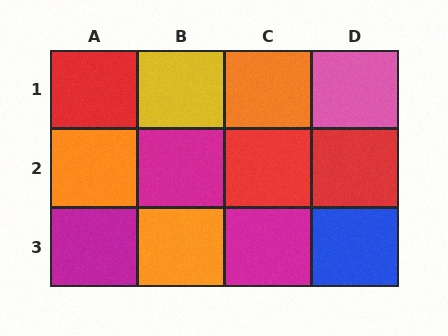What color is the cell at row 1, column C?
Orange.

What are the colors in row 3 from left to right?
Magenta, orange, magenta, blue.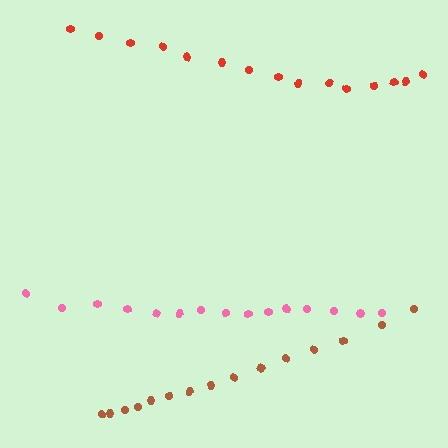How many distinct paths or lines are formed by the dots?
There are 3 distinct paths.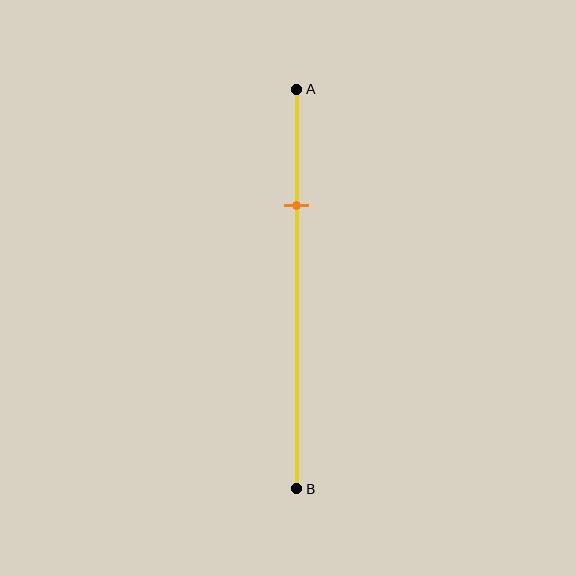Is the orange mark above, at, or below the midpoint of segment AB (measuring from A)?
The orange mark is above the midpoint of segment AB.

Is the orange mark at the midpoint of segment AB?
No, the mark is at about 30% from A, not at the 50% midpoint.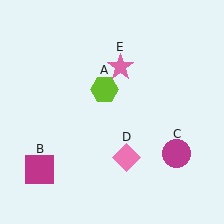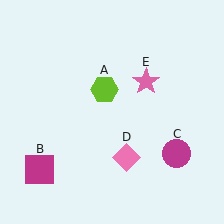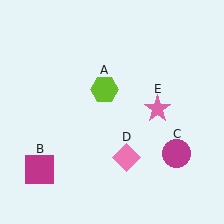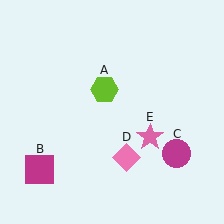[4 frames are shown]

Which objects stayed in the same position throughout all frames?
Lime hexagon (object A) and magenta square (object B) and magenta circle (object C) and pink diamond (object D) remained stationary.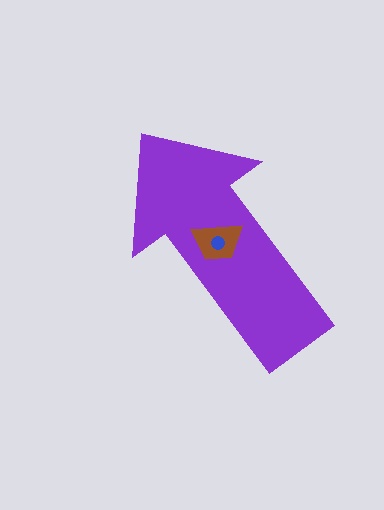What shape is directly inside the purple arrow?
The brown trapezoid.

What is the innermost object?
The blue circle.